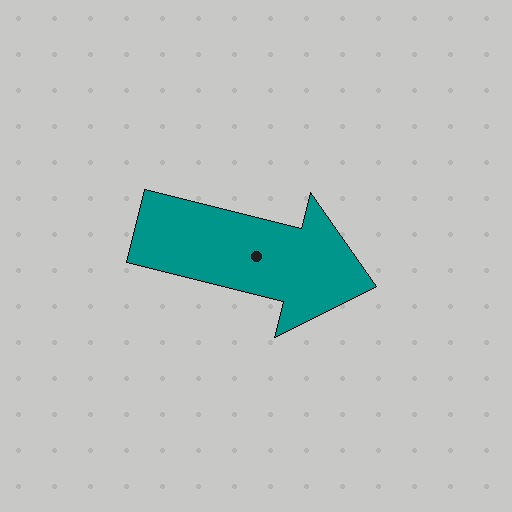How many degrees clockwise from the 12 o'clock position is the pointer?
Approximately 104 degrees.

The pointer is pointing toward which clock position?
Roughly 3 o'clock.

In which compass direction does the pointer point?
East.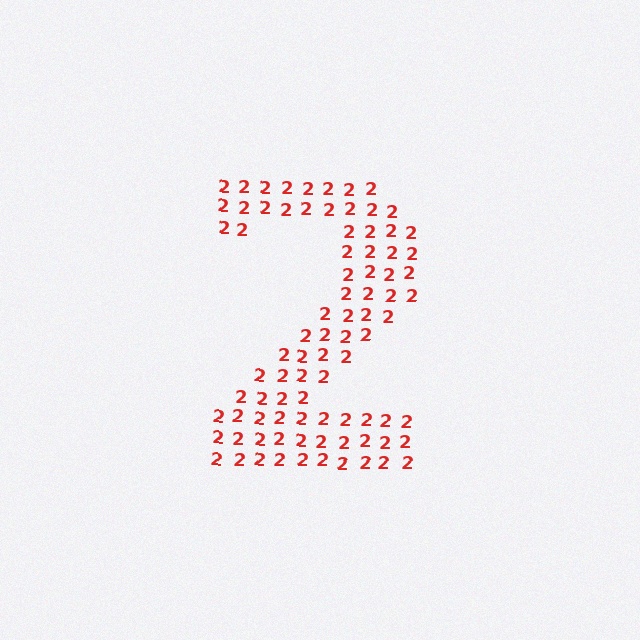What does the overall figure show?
The overall figure shows the digit 2.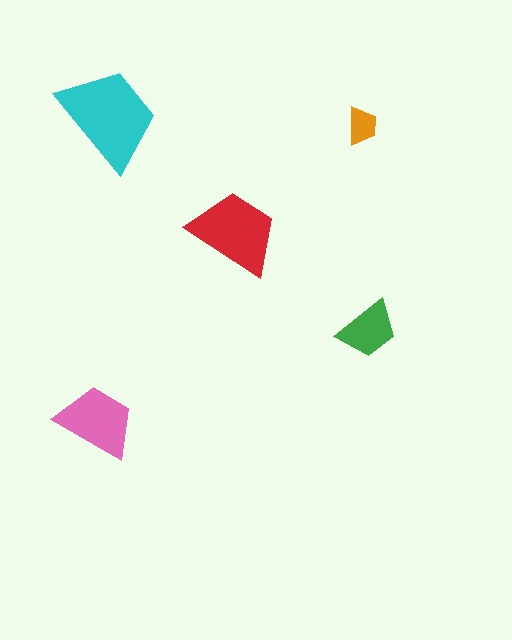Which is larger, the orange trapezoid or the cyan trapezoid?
The cyan one.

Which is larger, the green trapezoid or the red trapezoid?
The red one.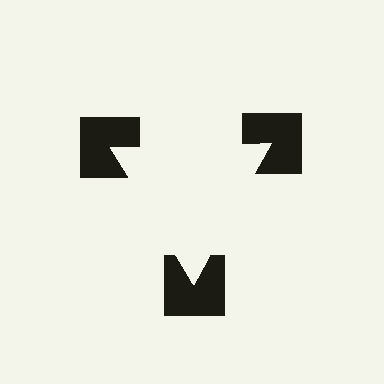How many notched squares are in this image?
There are 3 — one at each vertex of the illusory triangle.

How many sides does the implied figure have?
3 sides.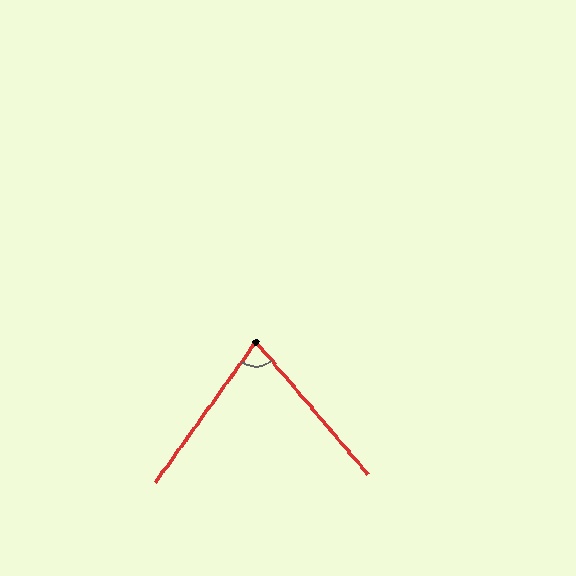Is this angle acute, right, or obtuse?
It is acute.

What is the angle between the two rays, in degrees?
Approximately 76 degrees.